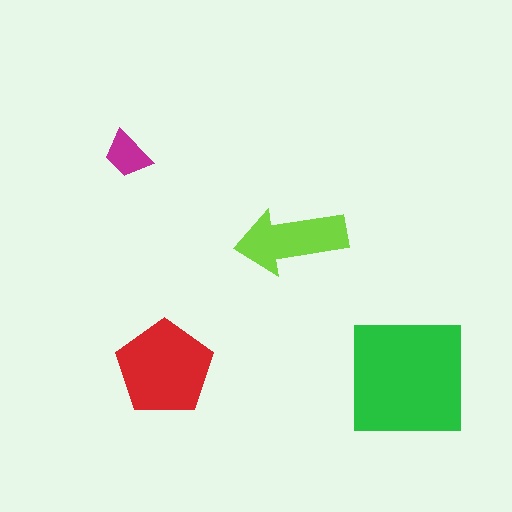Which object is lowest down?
The green square is bottommost.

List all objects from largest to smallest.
The green square, the red pentagon, the lime arrow, the magenta trapezoid.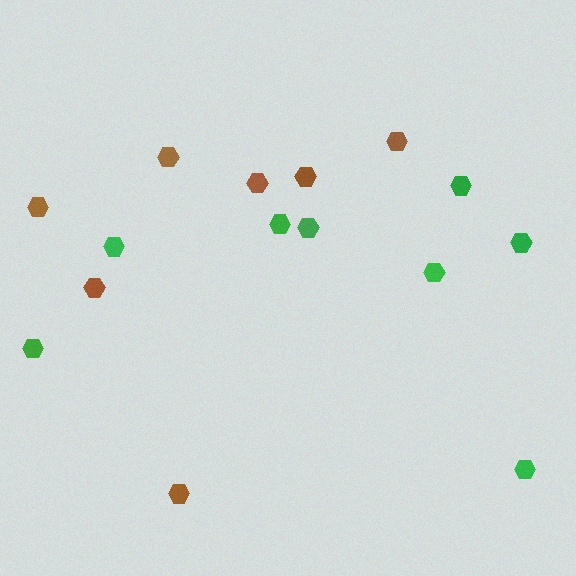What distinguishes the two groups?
There are 2 groups: one group of brown hexagons (7) and one group of green hexagons (8).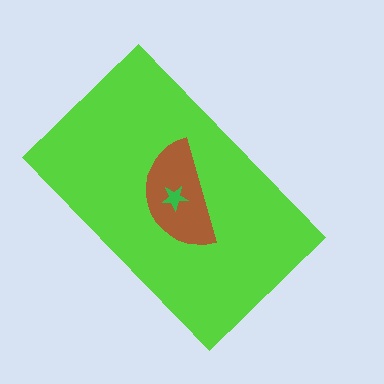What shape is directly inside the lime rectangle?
The brown semicircle.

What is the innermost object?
The green star.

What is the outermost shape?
The lime rectangle.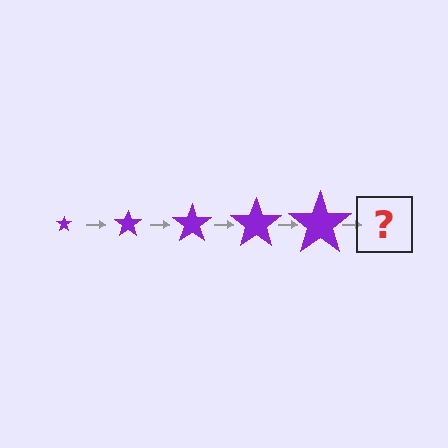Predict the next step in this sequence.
The next step is a purple star, larger than the previous one.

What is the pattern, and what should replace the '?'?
The pattern is that the star gets progressively larger each step. The '?' should be a purple star, larger than the previous one.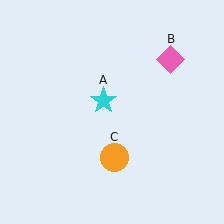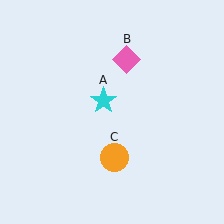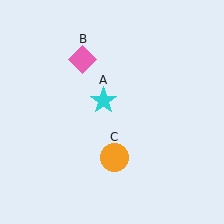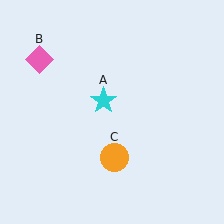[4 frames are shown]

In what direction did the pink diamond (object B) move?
The pink diamond (object B) moved left.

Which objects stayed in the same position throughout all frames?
Cyan star (object A) and orange circle (object C) remained stationary.